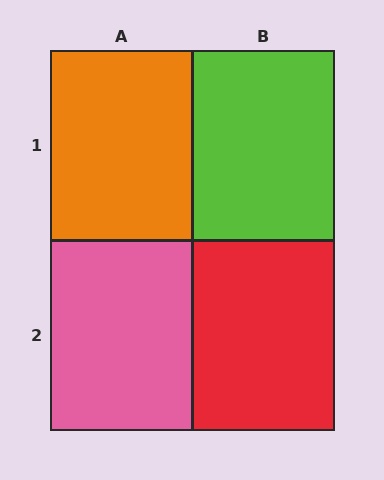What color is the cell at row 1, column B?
Lime.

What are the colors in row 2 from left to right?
Pink, red.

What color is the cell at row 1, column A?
Orange.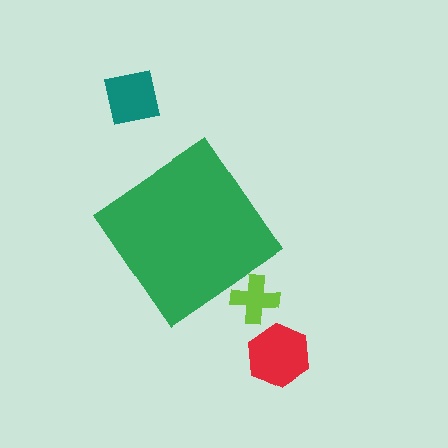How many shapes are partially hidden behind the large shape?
1 shape is partially hidden.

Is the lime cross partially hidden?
Yes, the lime cross is partially hidden behind the green diamond.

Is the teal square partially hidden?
No, the teal square is fully visible.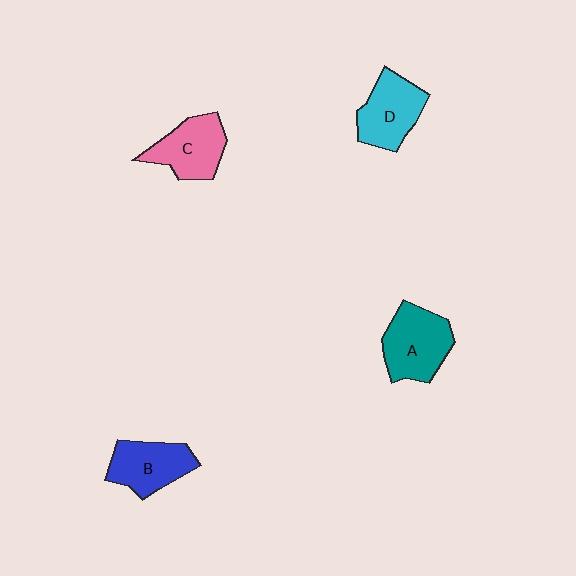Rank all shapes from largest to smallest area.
From largest to smallest: A (teal), D (cyan), C (pink), B (blue).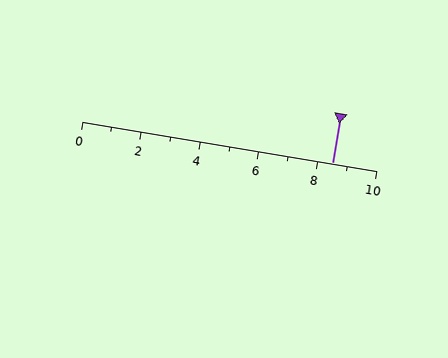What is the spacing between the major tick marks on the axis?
The major ticks are spaced 2 apart.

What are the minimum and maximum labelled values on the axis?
The axis runs from 0 to 10.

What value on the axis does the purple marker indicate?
The marker indicates approximately 8.5.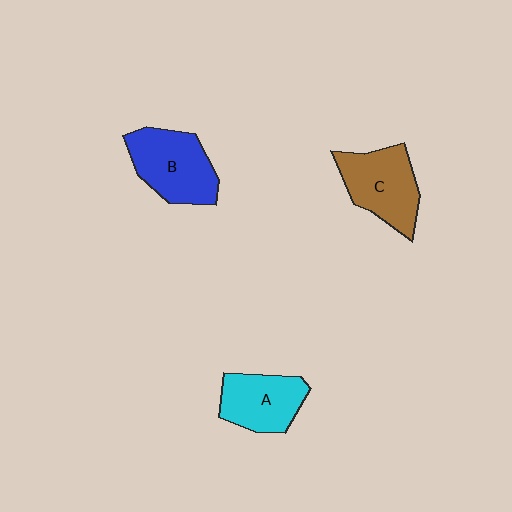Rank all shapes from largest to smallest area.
From largest to smallest: B (blue), C (brown), A (cyan).